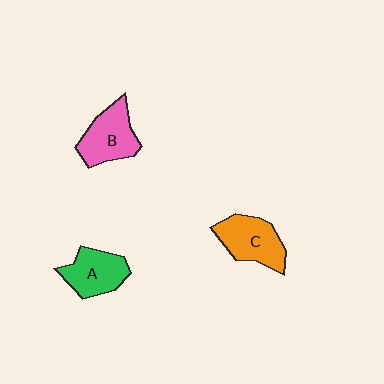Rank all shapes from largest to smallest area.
From largest to smallest: C (orange), B (pink), A (green).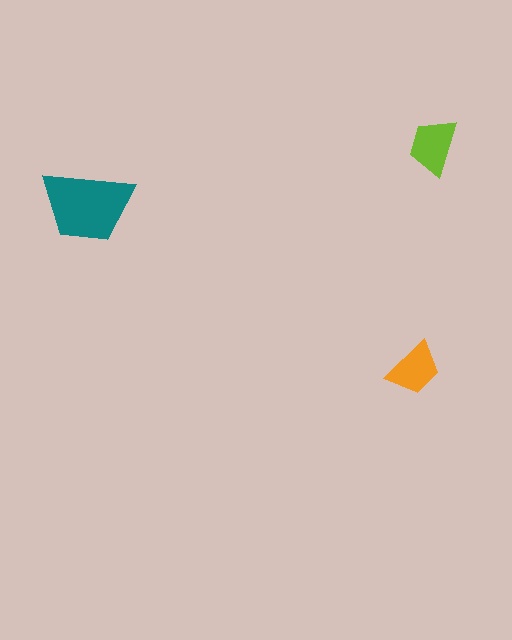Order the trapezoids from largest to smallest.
the teal one, the lime one, the orange one.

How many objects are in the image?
There are 3 objects in the image.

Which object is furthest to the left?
The teal trapezoid is leftmost.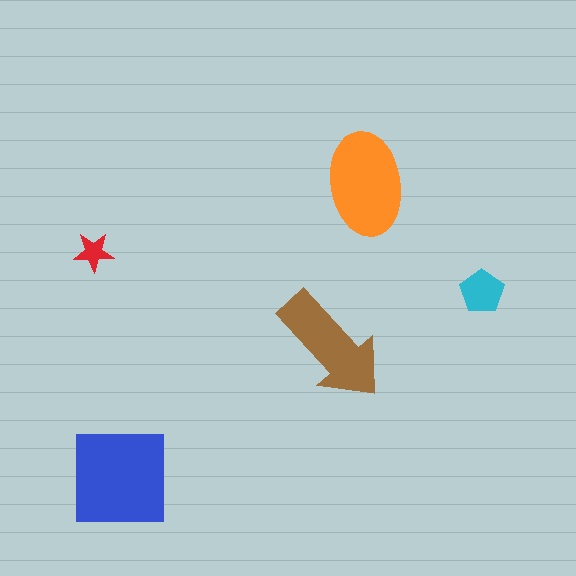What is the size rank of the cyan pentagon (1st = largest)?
4th.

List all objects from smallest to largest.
The red star, the cyan pentagon, the brown arrow, the orange ellipse, the blue square.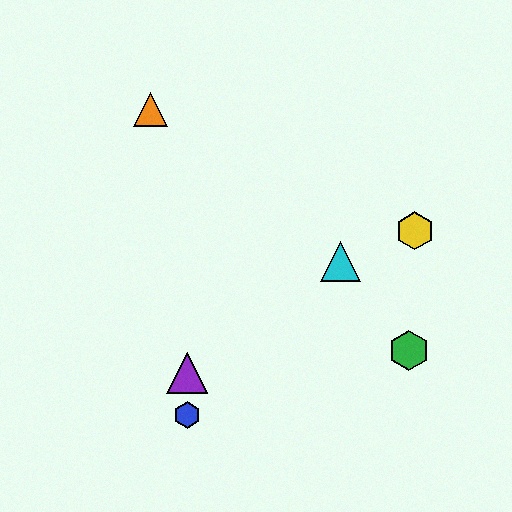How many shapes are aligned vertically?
3 shapes (the red triangle, the blue hexagon, the purple triangle) are aligned vertically.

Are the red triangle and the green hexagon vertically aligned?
No, the red triangle is at x≈187 and the green hexagon is at x≈409.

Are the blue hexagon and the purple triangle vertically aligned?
Yes, both are at x≈187.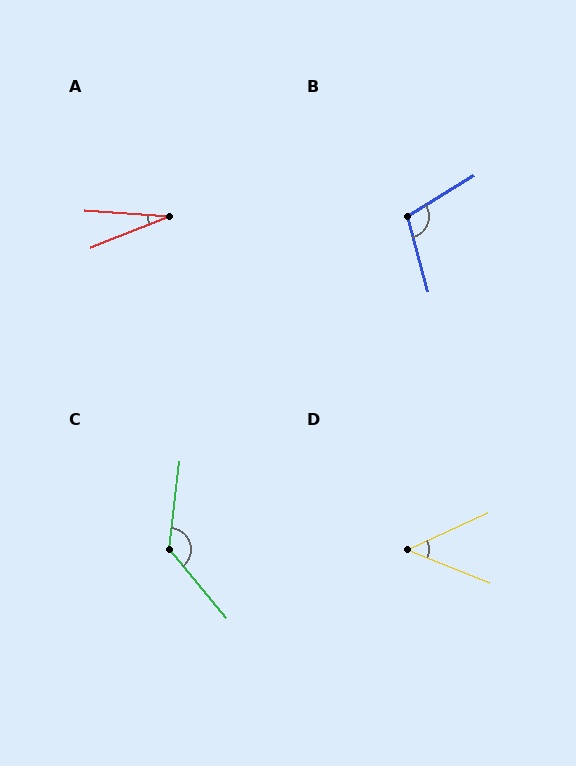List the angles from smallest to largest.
A (25°), D (46°), B (107°), C (134°).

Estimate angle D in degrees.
Approximately 46 degrees.